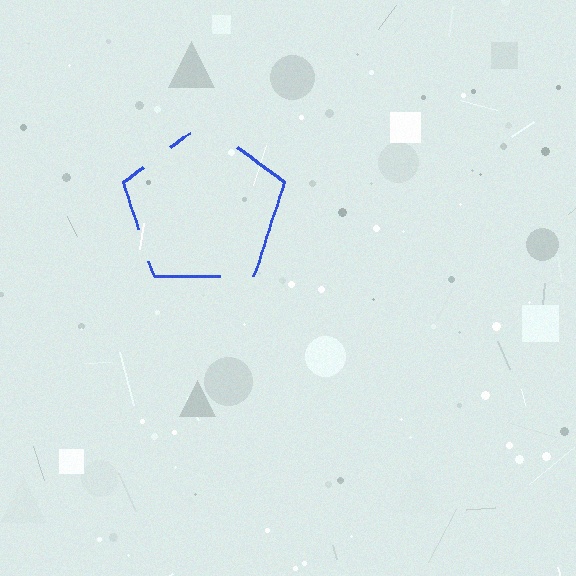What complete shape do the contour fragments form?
The contour fragments form a pentagon.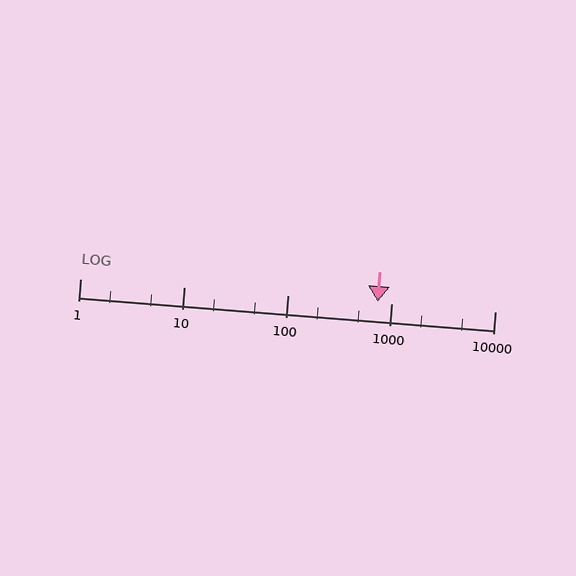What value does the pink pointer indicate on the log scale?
The pointer indicates approximately 740.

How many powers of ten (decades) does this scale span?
The scale spans 4 decades, from 1 to 10000.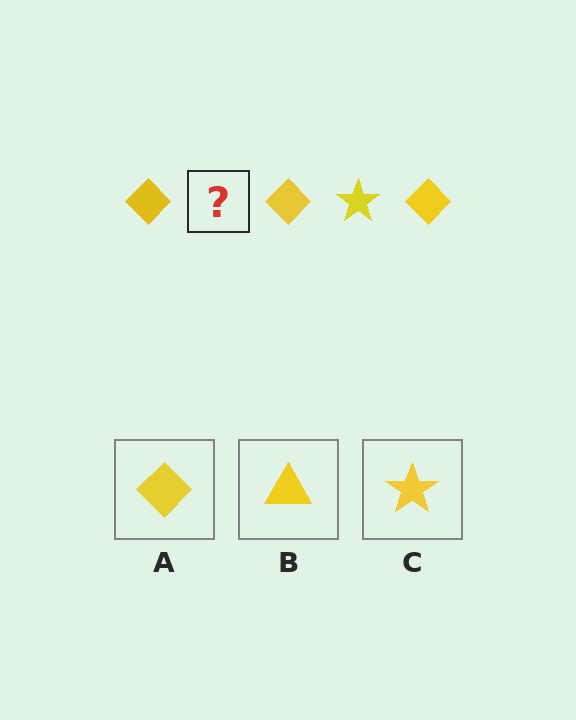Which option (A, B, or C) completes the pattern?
C.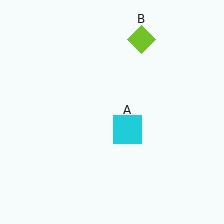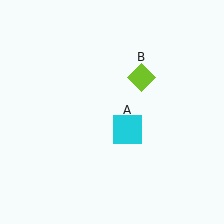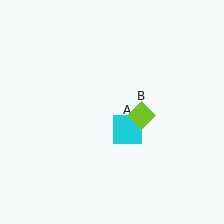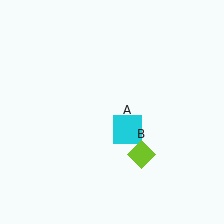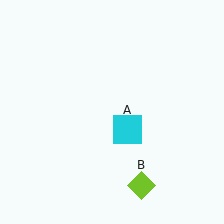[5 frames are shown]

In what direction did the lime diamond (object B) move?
The lime diamond (object B) moved down.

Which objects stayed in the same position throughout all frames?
Cyan square (object A) remained stationary.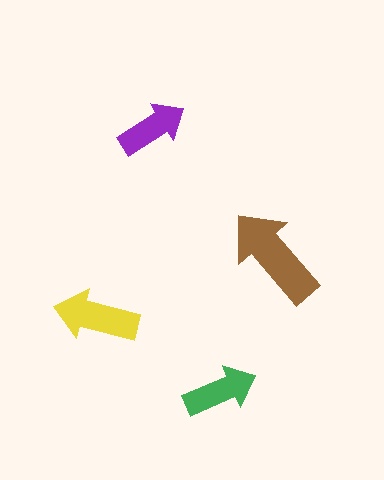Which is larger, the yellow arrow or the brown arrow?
The brown one.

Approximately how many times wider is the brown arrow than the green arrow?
About 1.5 times wider.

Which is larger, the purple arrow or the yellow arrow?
The yellow one.